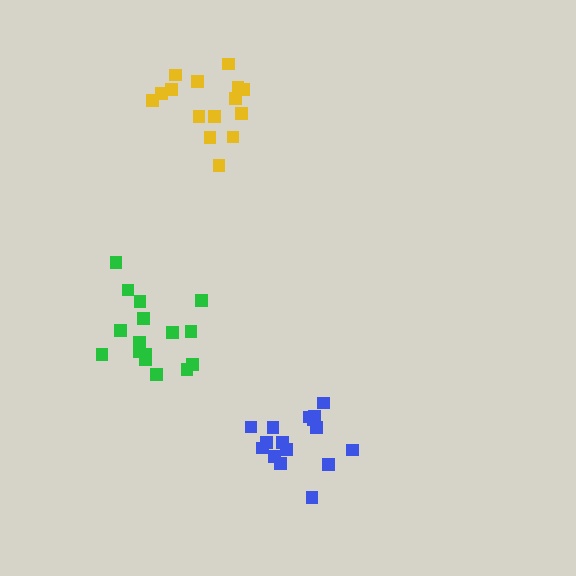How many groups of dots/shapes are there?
There are 3 groups.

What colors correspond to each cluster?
The clusters are colored: yellow, blue, green.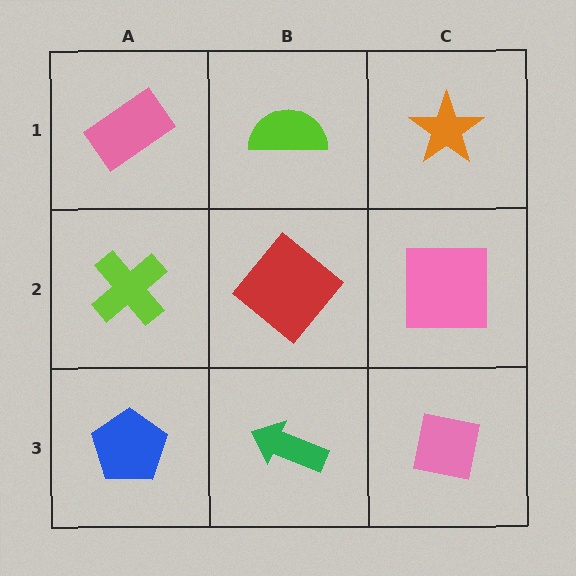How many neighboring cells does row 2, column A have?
3.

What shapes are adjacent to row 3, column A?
A lime cross (row 2, column A), a green arrow (row 3, column B).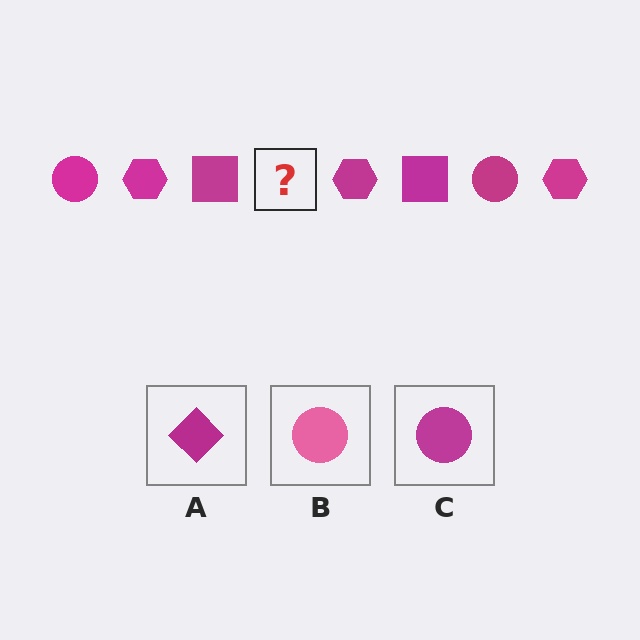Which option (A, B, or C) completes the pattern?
C.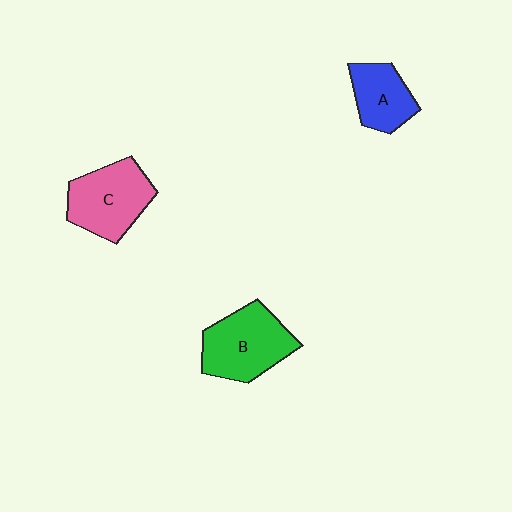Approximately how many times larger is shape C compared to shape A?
Approximately 1.4 times.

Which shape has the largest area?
Shape B (green).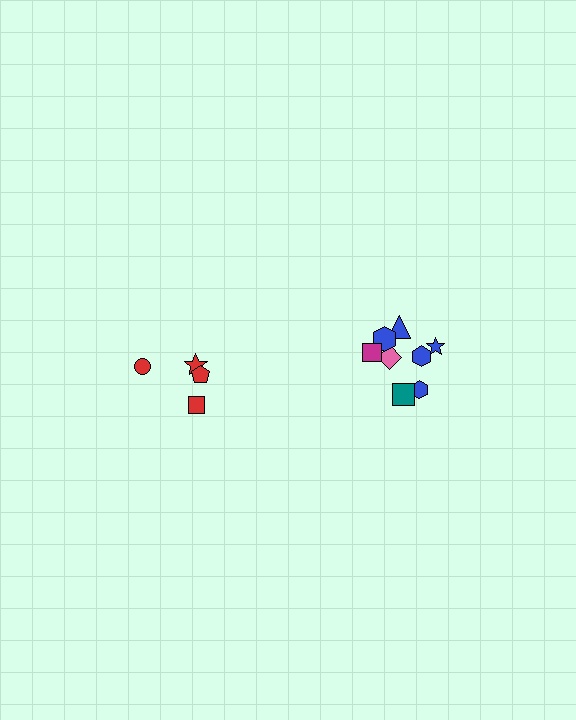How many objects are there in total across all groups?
There are 12 objects.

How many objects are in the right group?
There are 8 objects.